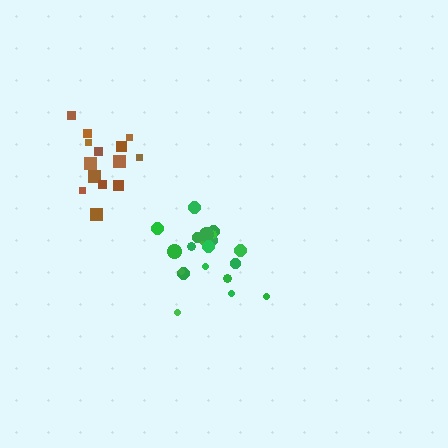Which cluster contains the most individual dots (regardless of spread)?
Green (21).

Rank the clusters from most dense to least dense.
green, brown.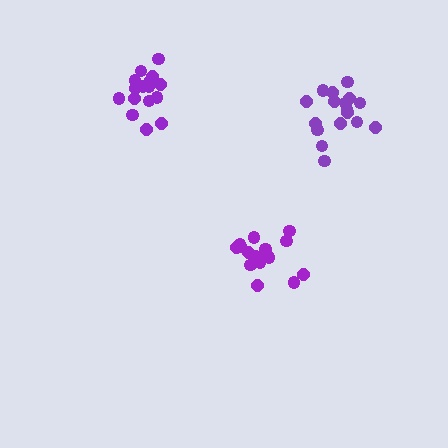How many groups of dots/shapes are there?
There are 3 groups.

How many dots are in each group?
Group 1: 17 dots, Group 2: 16 dots, Group 3: 16 dots (49 total).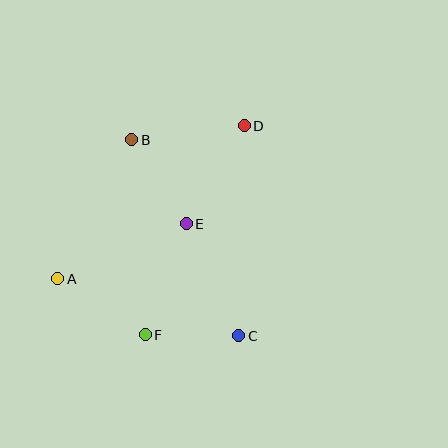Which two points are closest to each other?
Points C and F are closest to each other.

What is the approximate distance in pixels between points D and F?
The distance between D and F is approximately 231 pixels.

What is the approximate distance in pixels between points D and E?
The distance between D and E is approximately 114 pixels.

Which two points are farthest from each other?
Points A and D are farthest from each other.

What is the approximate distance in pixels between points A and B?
The distance between A and B is approximately 157 pixels.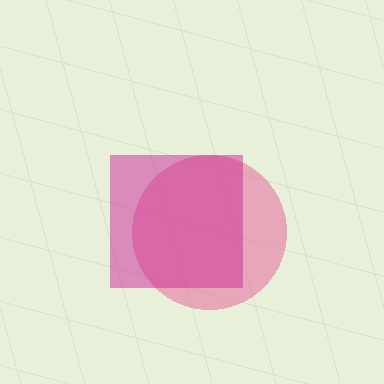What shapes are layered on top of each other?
The layered shapes are: a pink circle, a magenta square.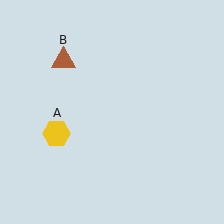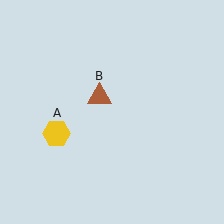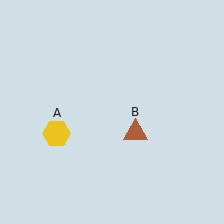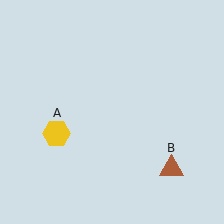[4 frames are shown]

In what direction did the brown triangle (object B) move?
The brown triangle (object B) moved down and to the right.